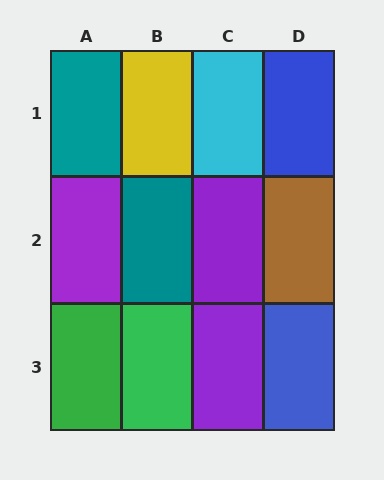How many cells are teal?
2 cells are teal.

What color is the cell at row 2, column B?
Teal.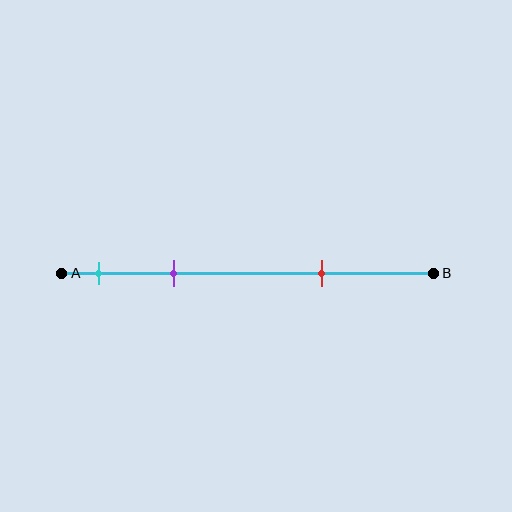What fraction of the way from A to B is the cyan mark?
The cyan mark is approximately 10% (0.1) of the way from A to B.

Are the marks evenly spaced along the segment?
No, the marks are not evenly spaced.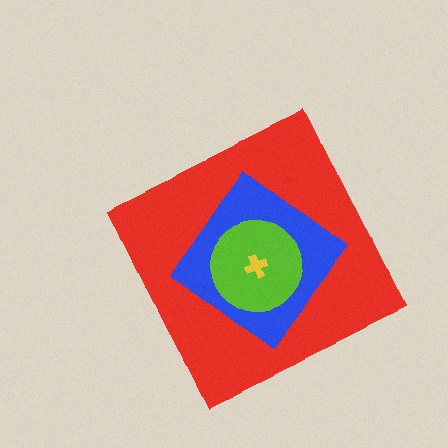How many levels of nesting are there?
4.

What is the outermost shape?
The red diamond.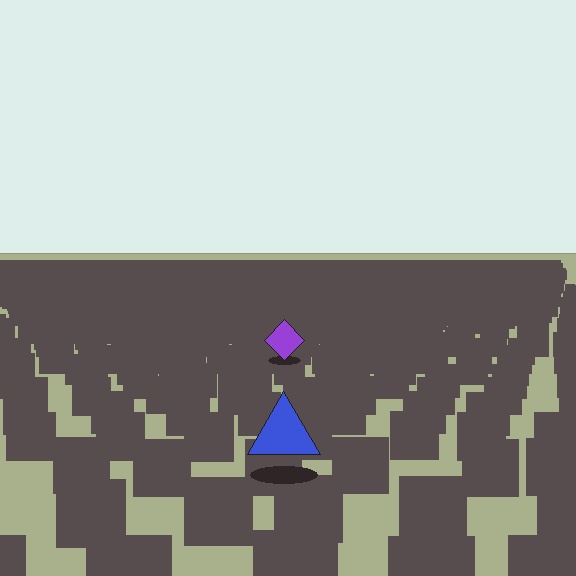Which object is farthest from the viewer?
The purple diamond is farthest from the viewer. It appears smaller and the ground texture around it is denser.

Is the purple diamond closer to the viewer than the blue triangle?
No. The blue triangle is closer — you can tell from the texture gradient: the ground texture is coarser near it.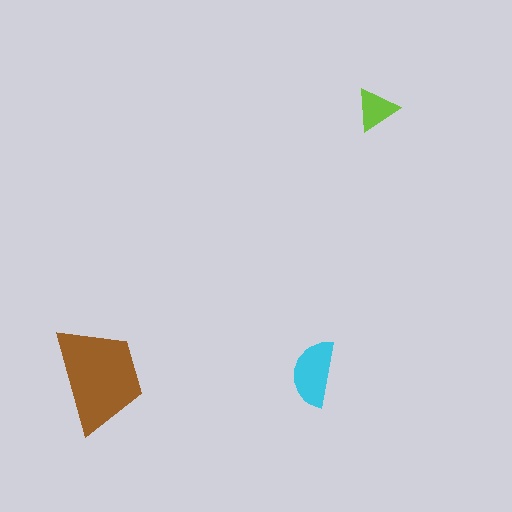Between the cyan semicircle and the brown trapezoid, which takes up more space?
The brown trapezoid.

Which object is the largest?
The brown trapezoid.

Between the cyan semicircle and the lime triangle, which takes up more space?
The cyan semicircle.